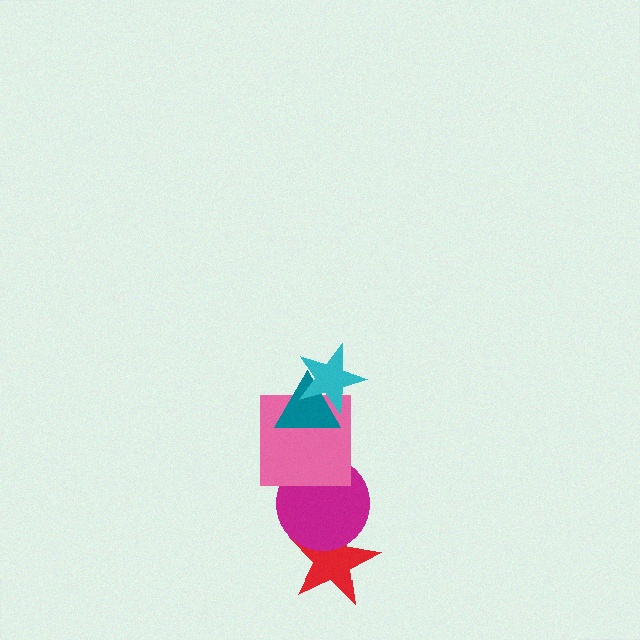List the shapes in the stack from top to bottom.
From top to bottom: the cyan star, the teal triangle, the pink square, the magenta circle, the red star.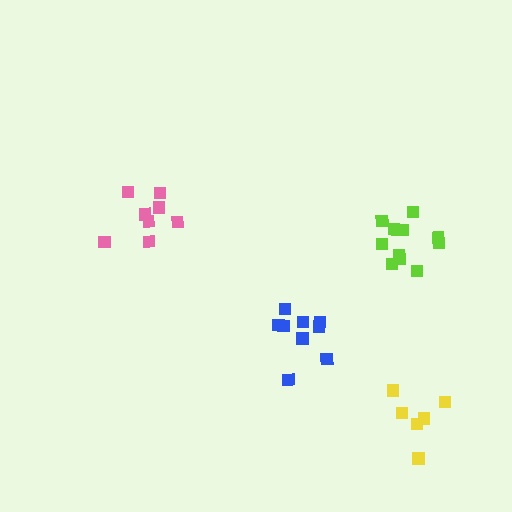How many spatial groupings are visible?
There are 4 spatial groupings.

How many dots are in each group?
Group 1: 9 dots, Group 2: 8 dots, Group 3: 12 dots, Group 4: 6 dots (35 total).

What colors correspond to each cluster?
The clusters are colored: blue, pink, lime, yellow.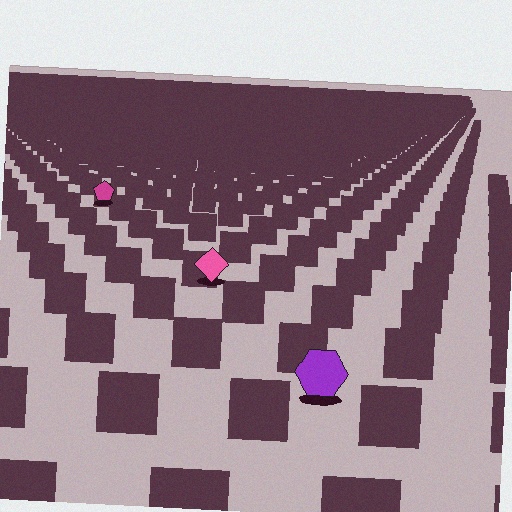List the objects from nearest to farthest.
From nearest to farthest: the purple hexagon, the pink diamond, the magenta pentagon.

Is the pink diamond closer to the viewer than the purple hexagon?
No. The purple hexagon is closer — you can tell from the texture gradient: the ground texture is coarser near it.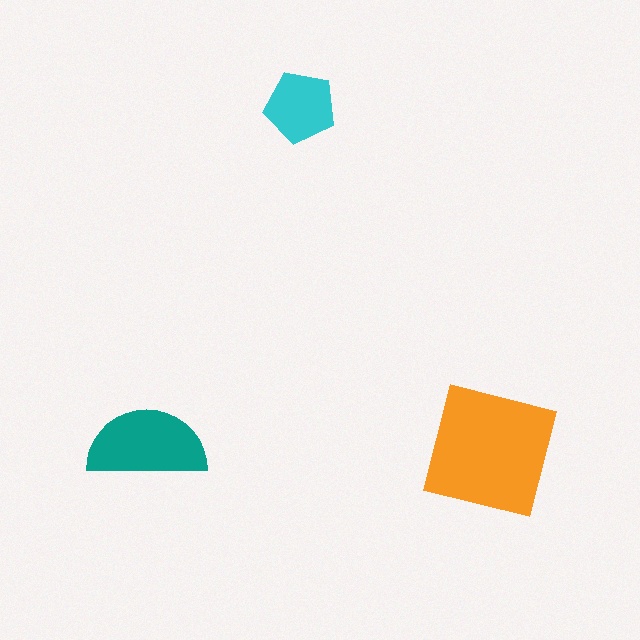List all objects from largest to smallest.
The orange square, the teal semicircle, the cyan pentagon.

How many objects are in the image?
There are 3 objects in the image.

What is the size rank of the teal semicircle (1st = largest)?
2nd.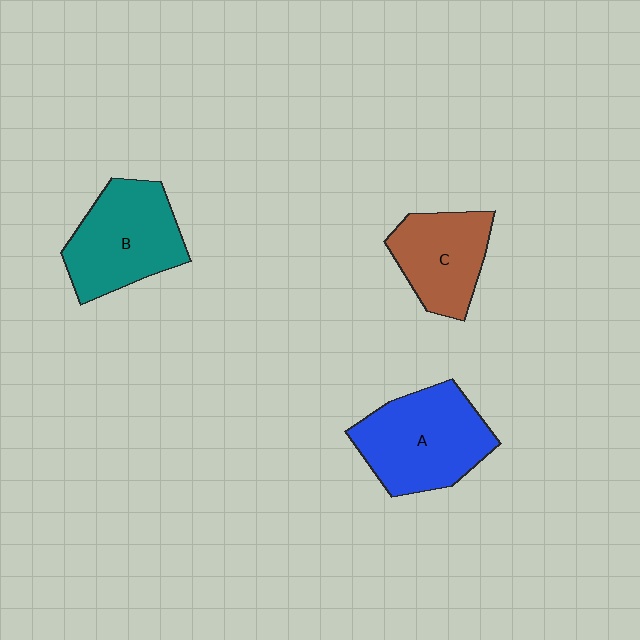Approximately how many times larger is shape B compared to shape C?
Approximately 1.3 times.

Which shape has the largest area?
Shape A (blue).